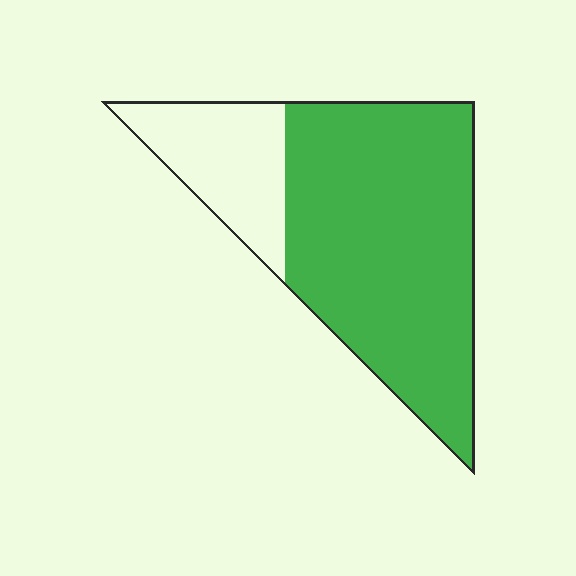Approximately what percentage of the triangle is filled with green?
Approximately 75%.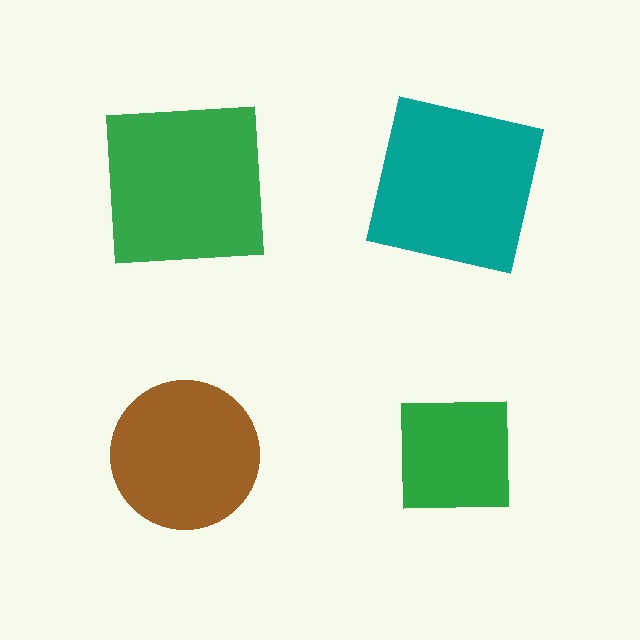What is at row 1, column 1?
A green square.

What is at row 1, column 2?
A teal square.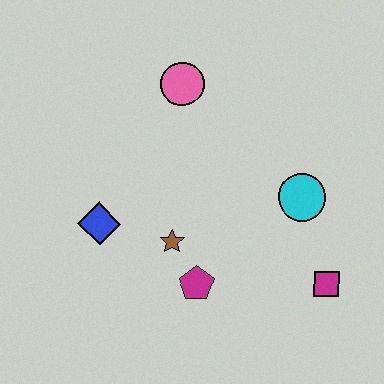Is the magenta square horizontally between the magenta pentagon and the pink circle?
No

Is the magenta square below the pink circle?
Yes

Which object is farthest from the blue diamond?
The magenta square is farthest from the blue diamond.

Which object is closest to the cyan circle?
The magenta square is closest to the cyan circle.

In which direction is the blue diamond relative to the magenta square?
The blue diamond is to the left of the magenta square.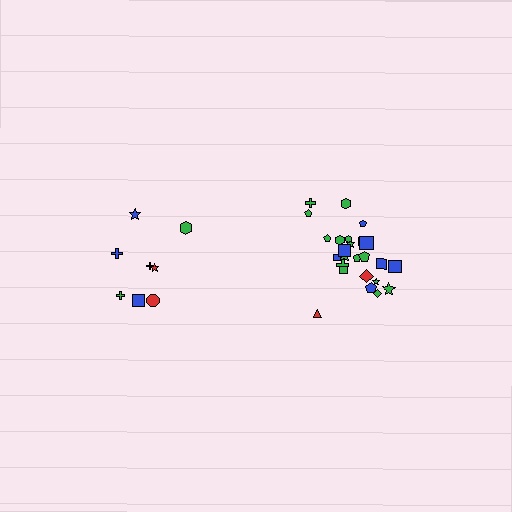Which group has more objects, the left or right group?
The right group.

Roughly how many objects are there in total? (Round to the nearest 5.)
Roughly 35 objects in total.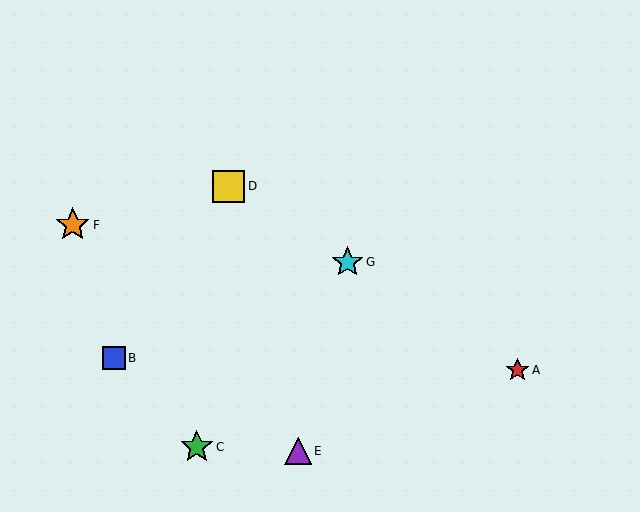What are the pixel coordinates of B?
Object B is at (114, 358).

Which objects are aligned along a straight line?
Objects A, D, G are aligned along a straight line.